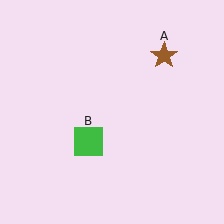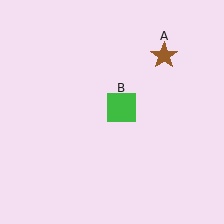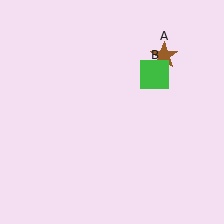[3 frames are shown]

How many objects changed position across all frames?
1 object changed position: green square (object B).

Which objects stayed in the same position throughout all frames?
Brown star (object A) remained stationary.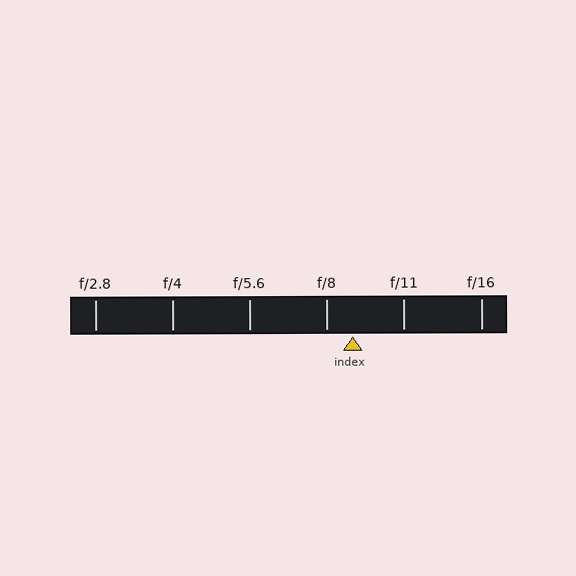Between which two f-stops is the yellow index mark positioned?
The index mark is between f/8 and f/11.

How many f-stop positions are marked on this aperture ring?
There are 6 f-stop positions marked.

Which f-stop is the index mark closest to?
The index mark is closest to f/8.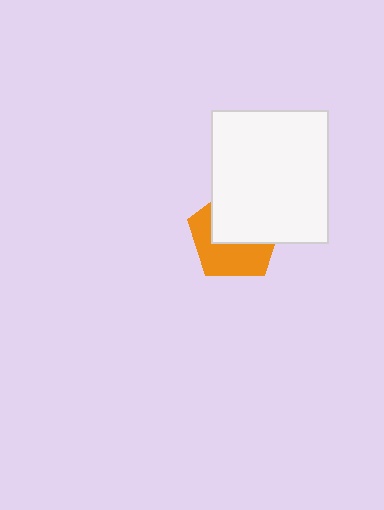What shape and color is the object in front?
The object in front is a white rectangle.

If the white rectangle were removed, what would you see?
You would see the complete orange pentagon.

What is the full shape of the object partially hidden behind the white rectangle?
The partially hidden object is an orange pentagon.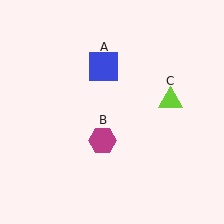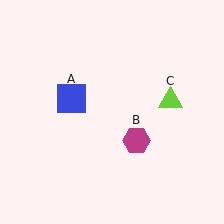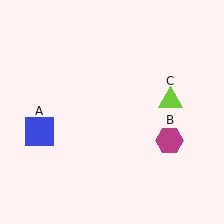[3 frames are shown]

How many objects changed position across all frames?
2 objects changed position: blue square (object A), magenta hexagon (object B).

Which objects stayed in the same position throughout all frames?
Lime triangle (object C) remained stationary.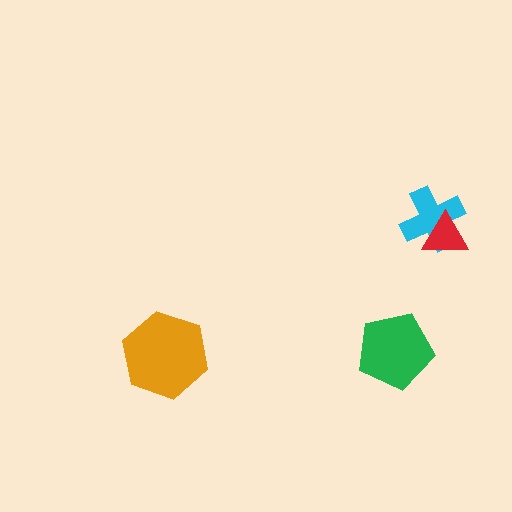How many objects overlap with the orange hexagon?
0 objects overlap with the orange hexagon.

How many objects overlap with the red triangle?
1 object overlaps with the red triangle.